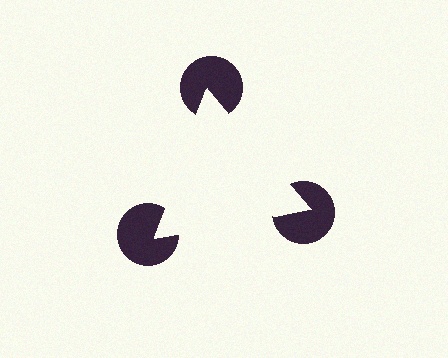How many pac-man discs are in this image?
There are 3 — one at each vertex of the illusory triangle.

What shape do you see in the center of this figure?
An illusory triangle — its edges are inferred from the aligned wedge cuts in the pac-man discs, not physically drawn.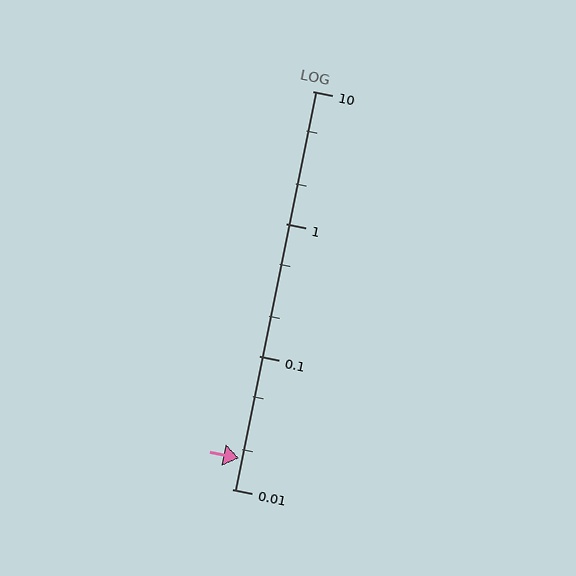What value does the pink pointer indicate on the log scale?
The pointer indicates approximately 0.017.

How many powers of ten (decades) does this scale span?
The scale spans 3 decades, from 0.01 to 10.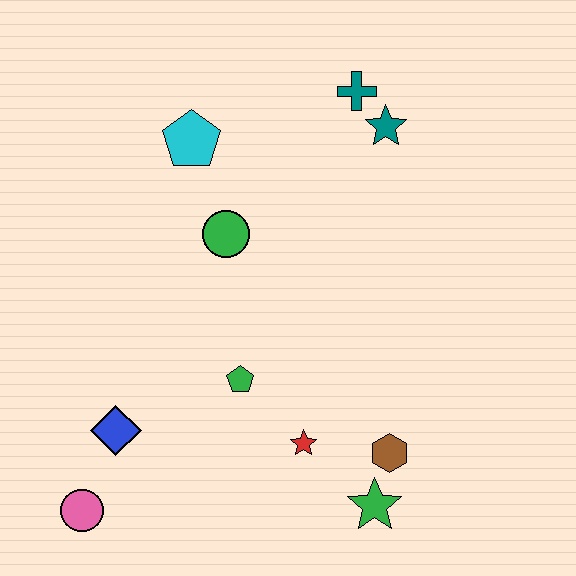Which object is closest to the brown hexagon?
The green star is closest to the brown hexagon.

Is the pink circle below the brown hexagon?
Yes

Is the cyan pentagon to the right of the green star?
No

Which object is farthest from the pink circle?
The teal cross is farthest from the pink circle.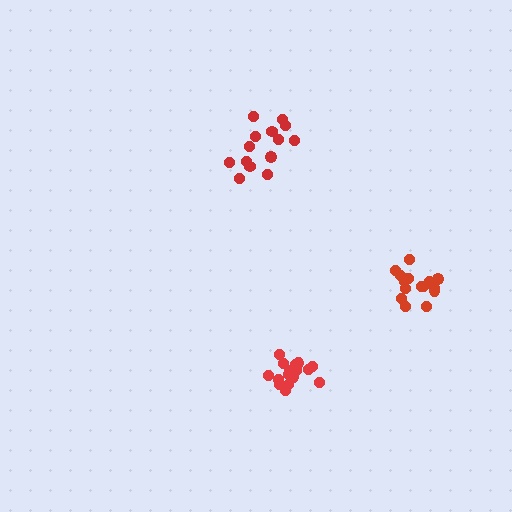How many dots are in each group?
Group 1: 15 dots, Group 2: 14 dots, Group 3: 18 dots (47 total).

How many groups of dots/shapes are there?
There are 3 groups.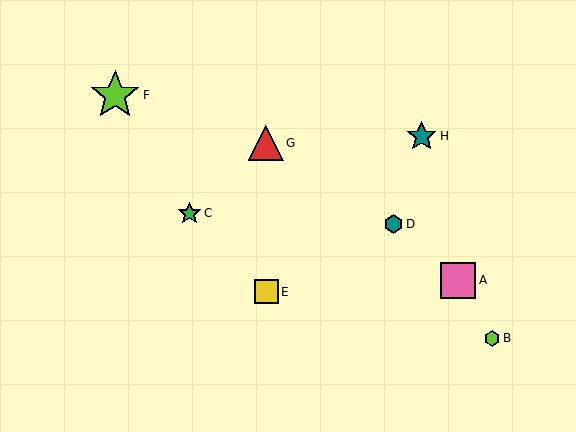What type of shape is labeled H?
Shape H is a teal star.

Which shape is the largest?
The lime star (labeled F) is the largest.